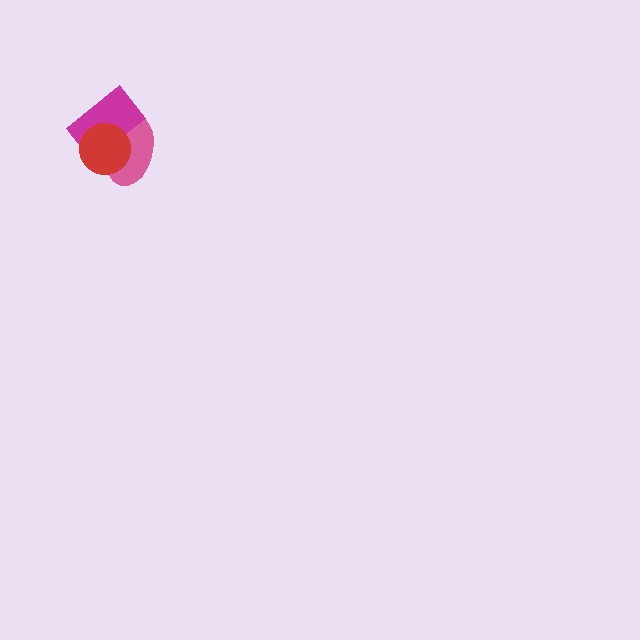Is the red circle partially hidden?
No, no other shape covers it.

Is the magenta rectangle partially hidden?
Yes, it is partially covered by another shape.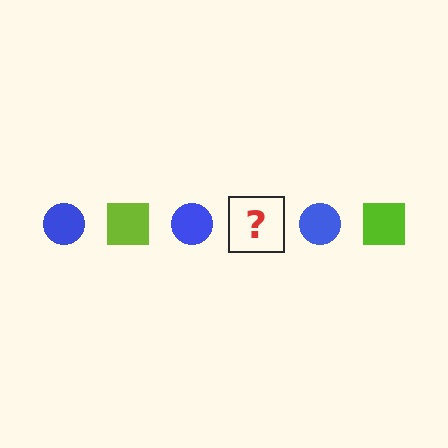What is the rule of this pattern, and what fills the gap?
The rule is that the pattern alternates between blue circle and lime square. The gap should be filled with a lime square.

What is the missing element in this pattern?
The missing element is a lime square.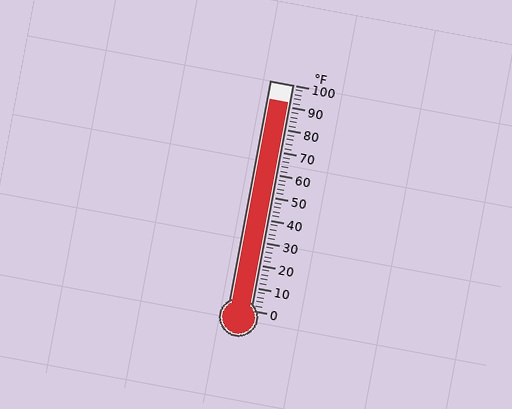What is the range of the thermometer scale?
The thermometer scale ranges from 0°F to 100°F.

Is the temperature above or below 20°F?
The temperature is above 20°F.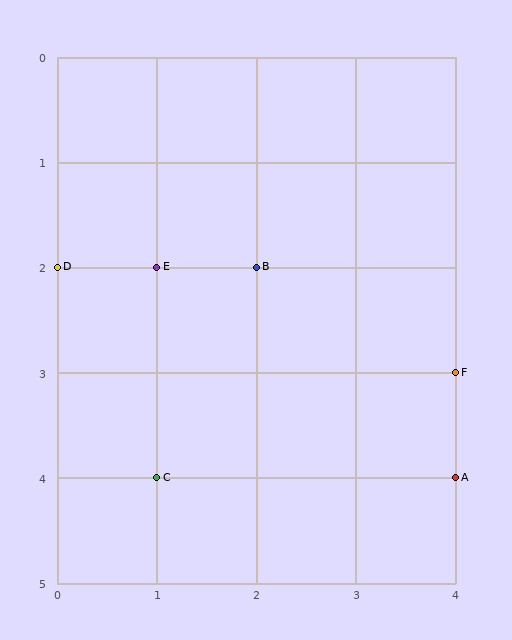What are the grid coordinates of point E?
Point E is at grid coordinates (1, 2).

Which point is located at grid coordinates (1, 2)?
Point E is at (1, 2).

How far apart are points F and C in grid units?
Points F and C are 3 columns and 1 row apart (about 3.2 grid units diagonally).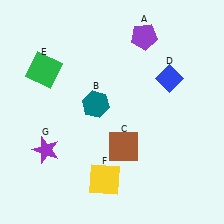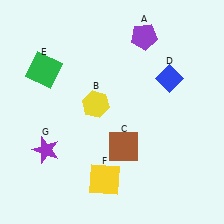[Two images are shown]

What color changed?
The hexagon (B) changed from teal in Image 1 to yellow in Image 2.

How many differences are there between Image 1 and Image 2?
There is 1 difference between the two images.